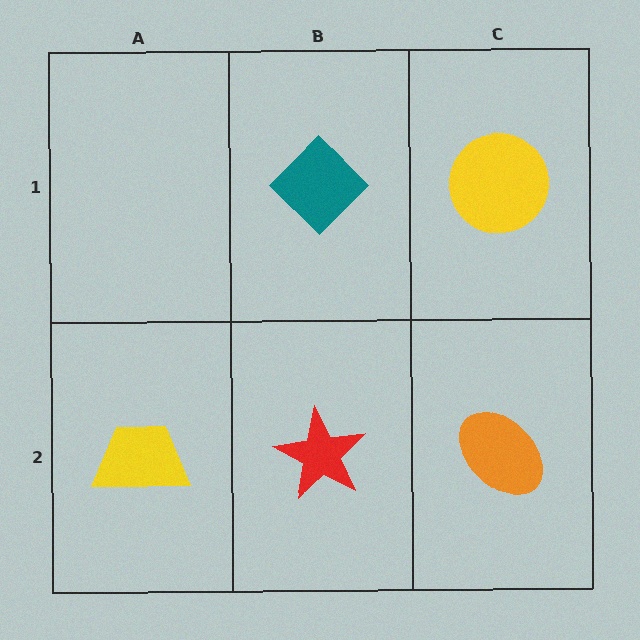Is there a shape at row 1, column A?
No, that cell is empty.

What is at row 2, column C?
An orange ellipse.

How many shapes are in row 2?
3 shapes.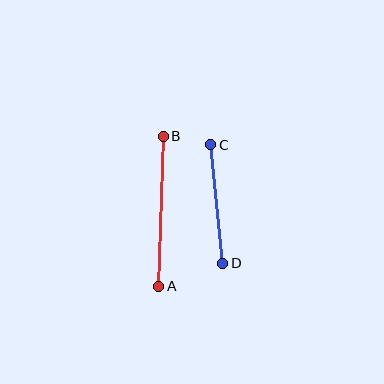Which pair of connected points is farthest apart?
Points A and B are farthest apart.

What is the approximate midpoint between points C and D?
The midpoint is at approximately (217, 204) pixels.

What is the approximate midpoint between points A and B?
The midpoint is at approximately (161, 211) pixels.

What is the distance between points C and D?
The distance is approximately 119 pixels.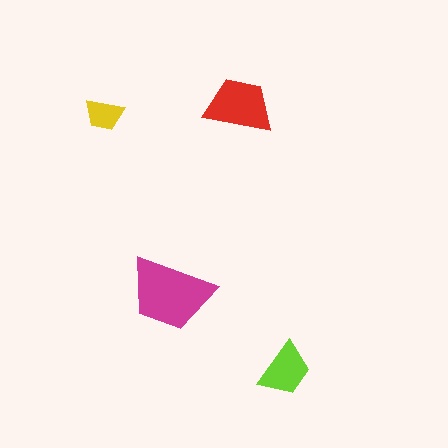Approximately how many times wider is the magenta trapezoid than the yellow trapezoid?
About 2 times wider.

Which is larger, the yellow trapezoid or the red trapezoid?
The red one.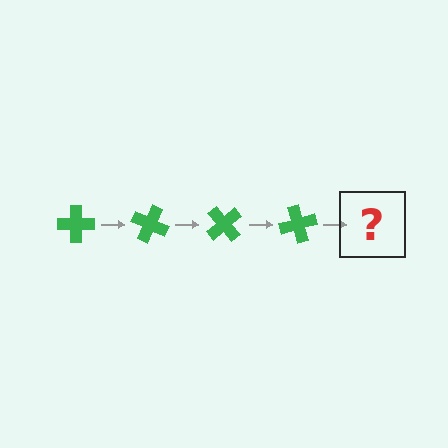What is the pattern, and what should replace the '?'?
The pattern is that the cross rotates 25 degrees each step. The '?' should be a green cross rotated 100 degrees.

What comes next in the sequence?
The next element should be a green cross rotated 100 degrees.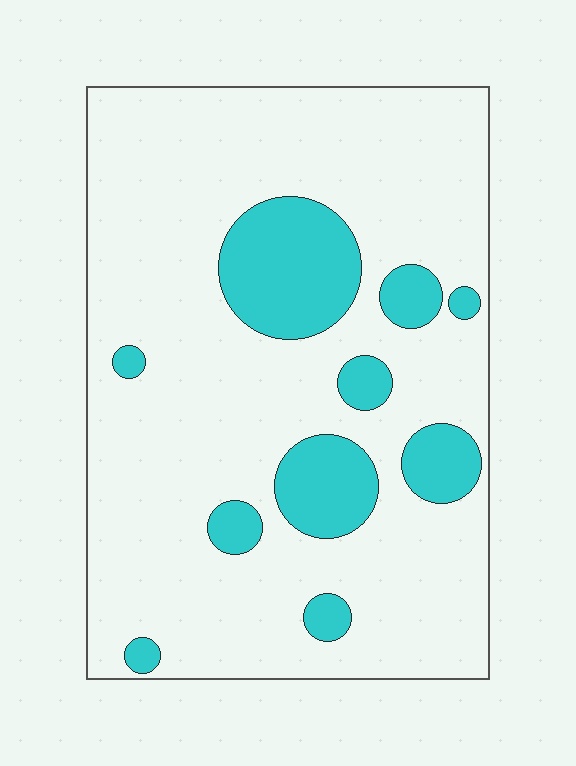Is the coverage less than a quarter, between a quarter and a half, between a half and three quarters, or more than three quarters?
Less than a quarter.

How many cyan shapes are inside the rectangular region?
10.